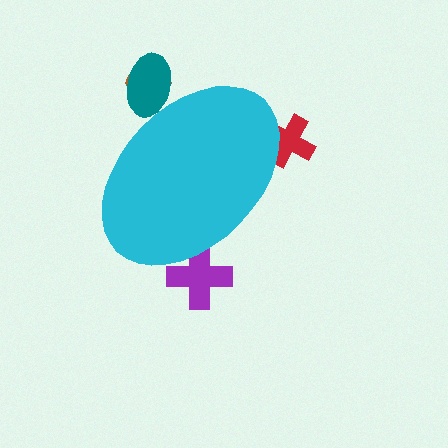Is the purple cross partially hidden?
Yes, the purple cross is partially hidden behind the cyan ellipse.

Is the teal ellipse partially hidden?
Yes, the teal ellipse is partially hidden behind the cyan ellipse.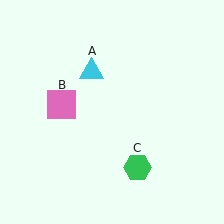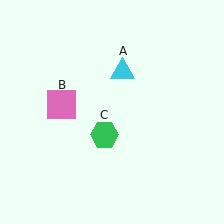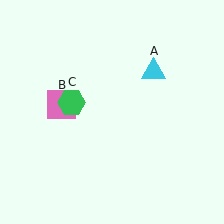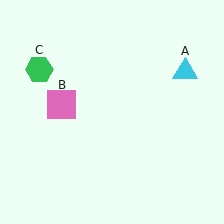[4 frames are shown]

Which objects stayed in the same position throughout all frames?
Pink square (object B) remained stationary.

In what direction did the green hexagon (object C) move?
The green hexagon (object C) moved up and to the left.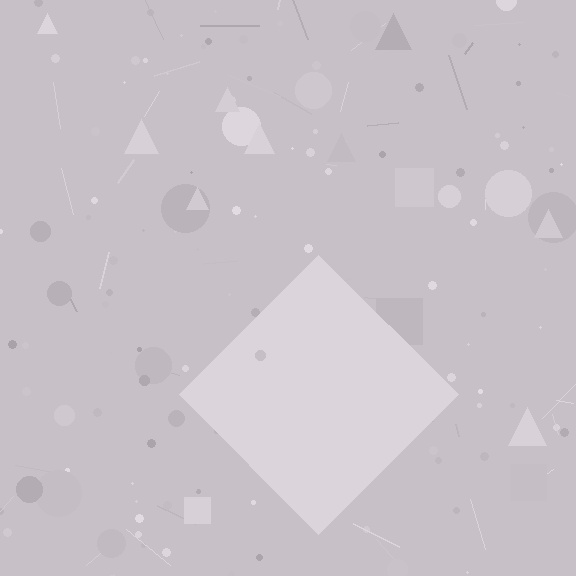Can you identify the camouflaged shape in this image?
The camouflaged shape is a diamond.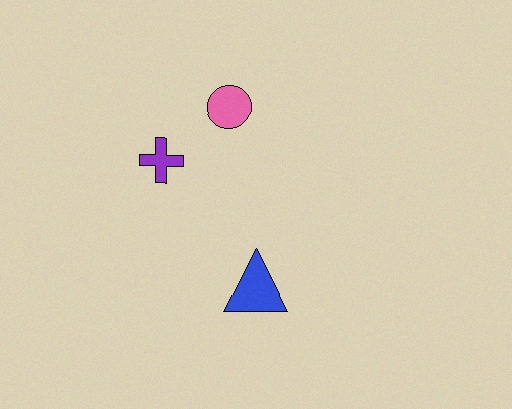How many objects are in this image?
There are 3 objects.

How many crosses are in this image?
There is 1 cross.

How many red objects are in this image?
There are no red objects.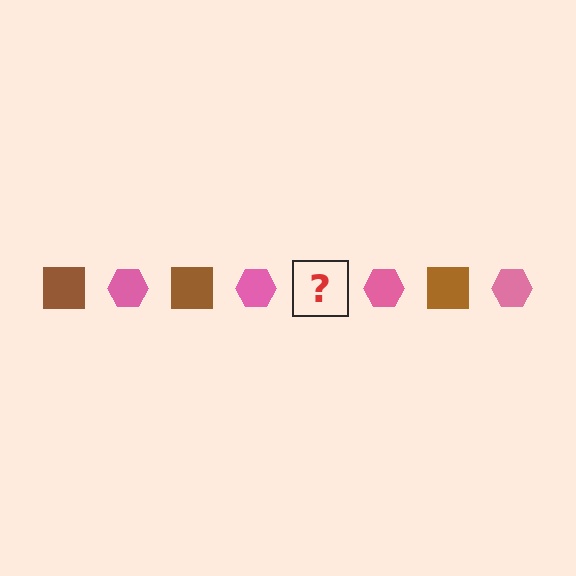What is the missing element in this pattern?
The missing element is a brown square.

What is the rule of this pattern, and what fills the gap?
The rule is that the pattern alternates between brown square and pink hexagon. The gap should be filled with a brown square.